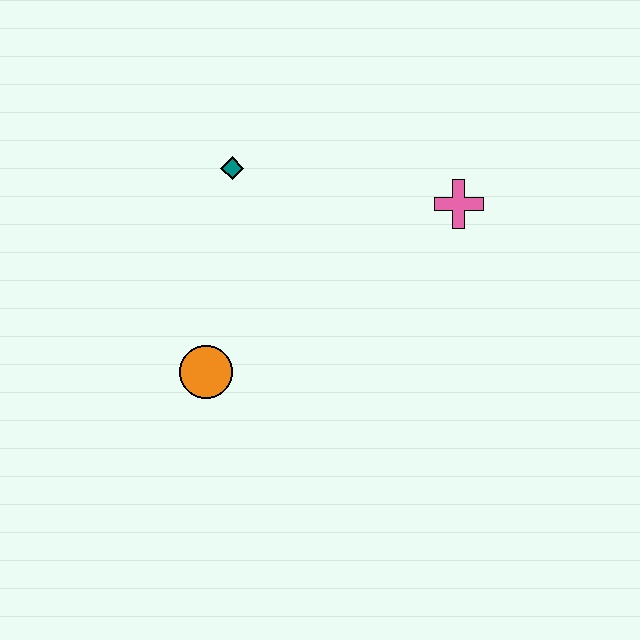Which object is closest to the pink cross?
The teal diamond is closest to the pink cross.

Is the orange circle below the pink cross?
Yes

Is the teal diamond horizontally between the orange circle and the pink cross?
Yes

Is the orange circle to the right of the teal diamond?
No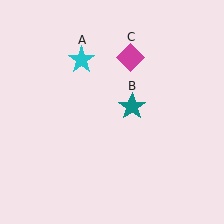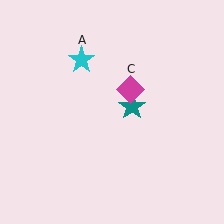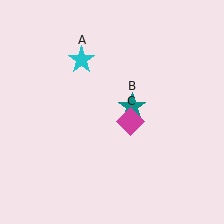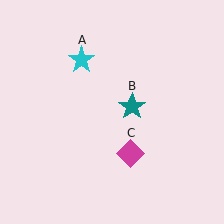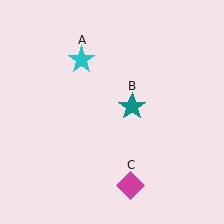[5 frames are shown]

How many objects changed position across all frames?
1 object changed position: magenta diamond (object C).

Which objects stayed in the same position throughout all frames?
Cyan star (object A) and teal star (object B) remained stationary.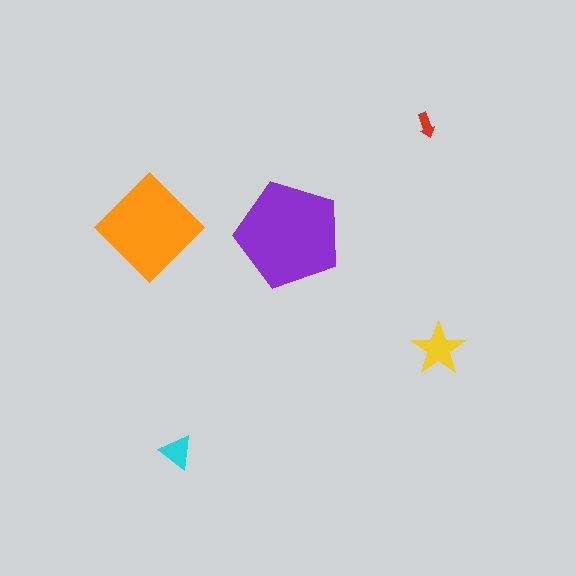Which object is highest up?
The red arrow is topmost.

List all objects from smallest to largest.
The red arrow, the cyan triangle, the yellow star, the orange diamond, the purple pentagon.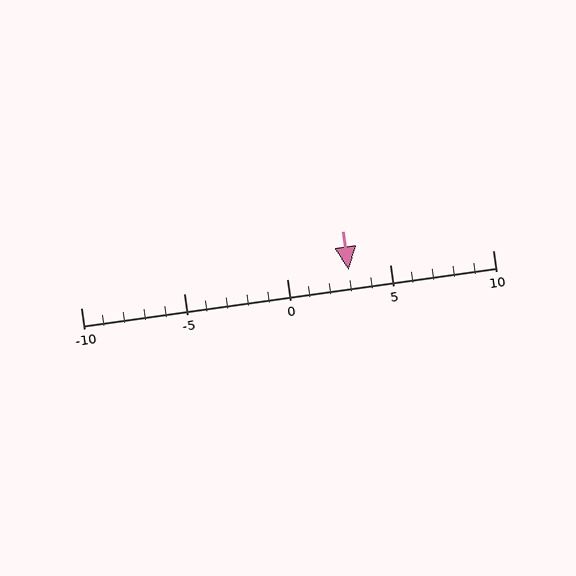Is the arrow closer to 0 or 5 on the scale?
The arrow is closer to 5.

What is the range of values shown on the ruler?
The ruler shows values from -10 to 10.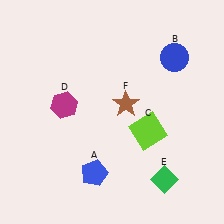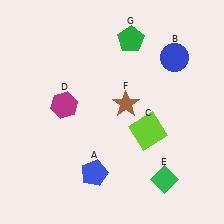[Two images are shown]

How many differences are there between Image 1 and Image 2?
There is 1 difference between the two images.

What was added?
A green pentagon (G) was added in Image 2.